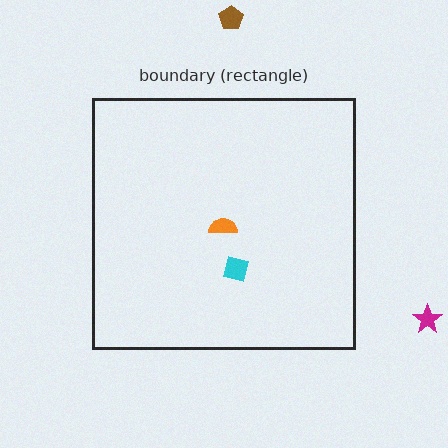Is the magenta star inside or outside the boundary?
Outside.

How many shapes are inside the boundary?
2 inside, 2 outside.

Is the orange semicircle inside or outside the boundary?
Inside.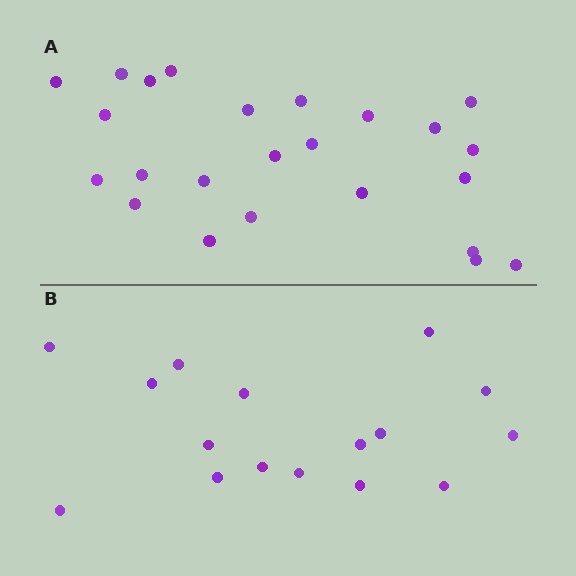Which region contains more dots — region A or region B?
Region A (the top region) has more dots.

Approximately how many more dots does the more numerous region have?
Region A has roughly 8 or so more dots than region B.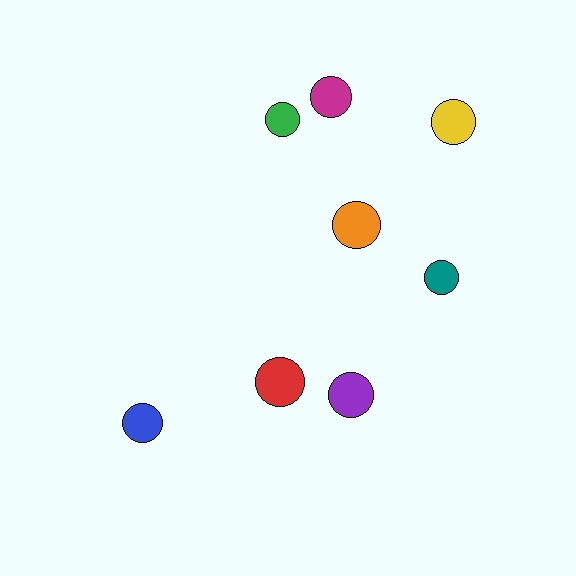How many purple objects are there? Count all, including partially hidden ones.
There is 1 purple object.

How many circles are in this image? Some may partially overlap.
There are 8 circles.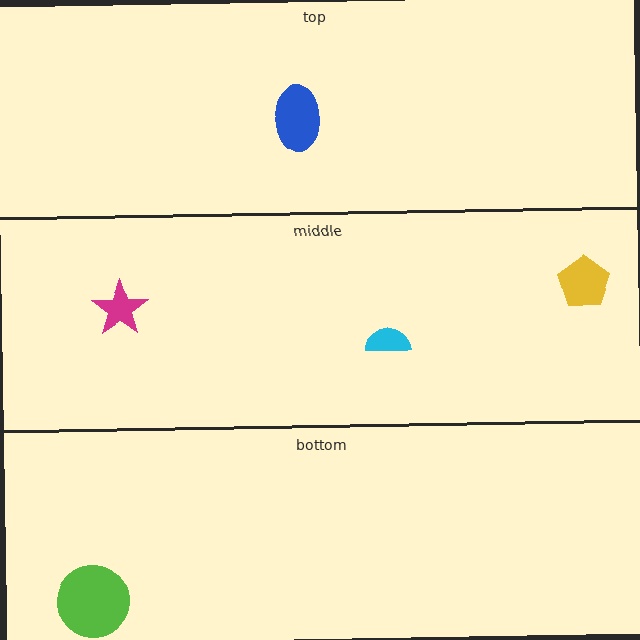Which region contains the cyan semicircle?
The middle region.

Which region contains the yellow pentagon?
The middle region.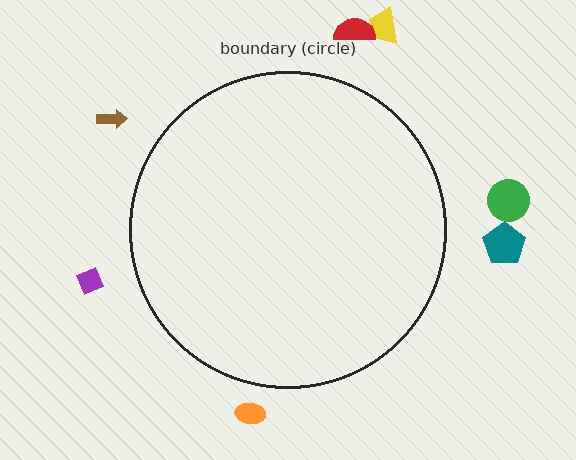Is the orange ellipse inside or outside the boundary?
Outside.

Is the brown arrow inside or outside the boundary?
Outside.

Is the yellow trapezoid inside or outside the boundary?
Outside.